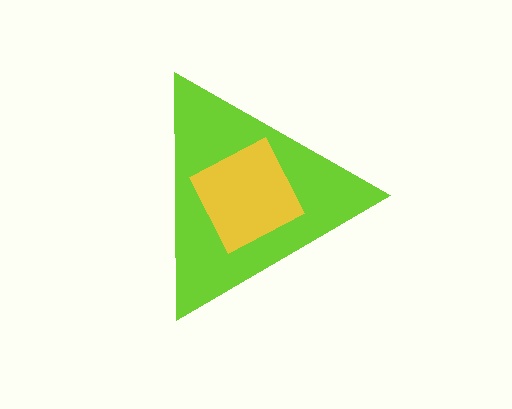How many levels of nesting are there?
2.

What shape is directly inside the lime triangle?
The yellow diamond.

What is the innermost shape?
The yellow diamond.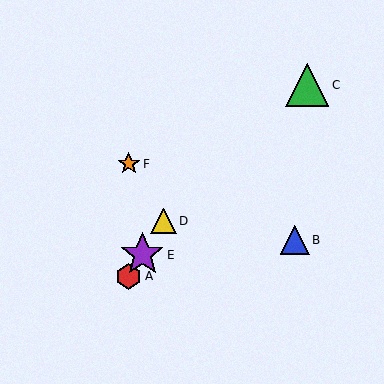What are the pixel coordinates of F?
Object F is at (129, 164).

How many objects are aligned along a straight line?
3 objects (A, D, E) are aligned along a straight line.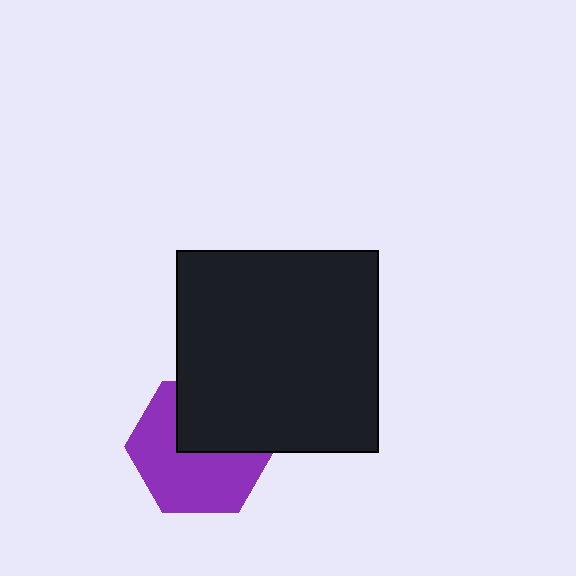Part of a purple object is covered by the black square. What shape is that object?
It is a hexagon.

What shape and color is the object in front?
The object in front is a black square.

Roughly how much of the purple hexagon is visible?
About half of it is visible (roughly 60%).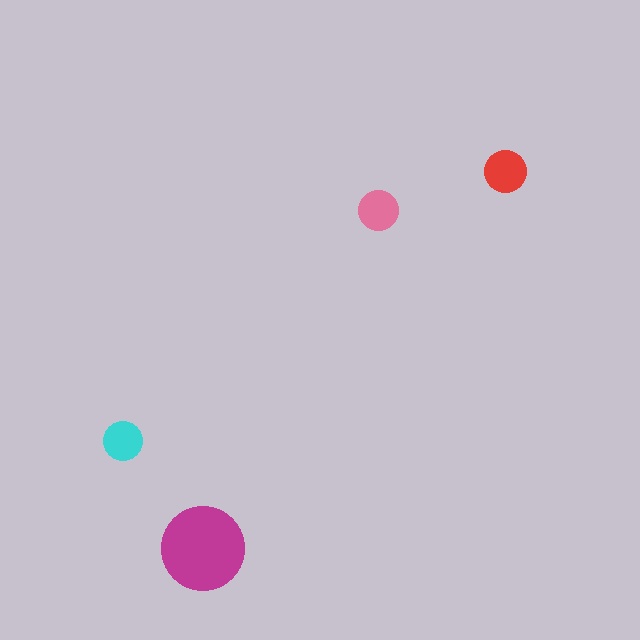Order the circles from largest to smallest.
the magenta one, the red one, the pink one, the cyan one.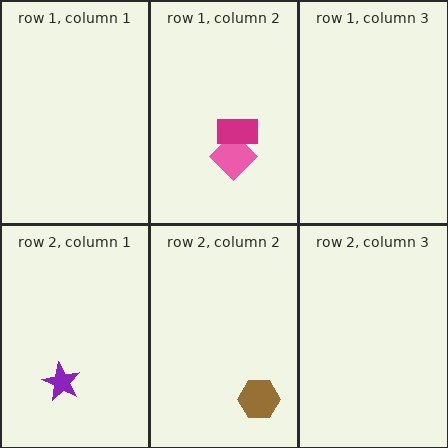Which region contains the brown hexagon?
The row 2, column 2 region.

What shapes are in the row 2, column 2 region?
The brown hexagon.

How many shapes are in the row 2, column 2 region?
1.